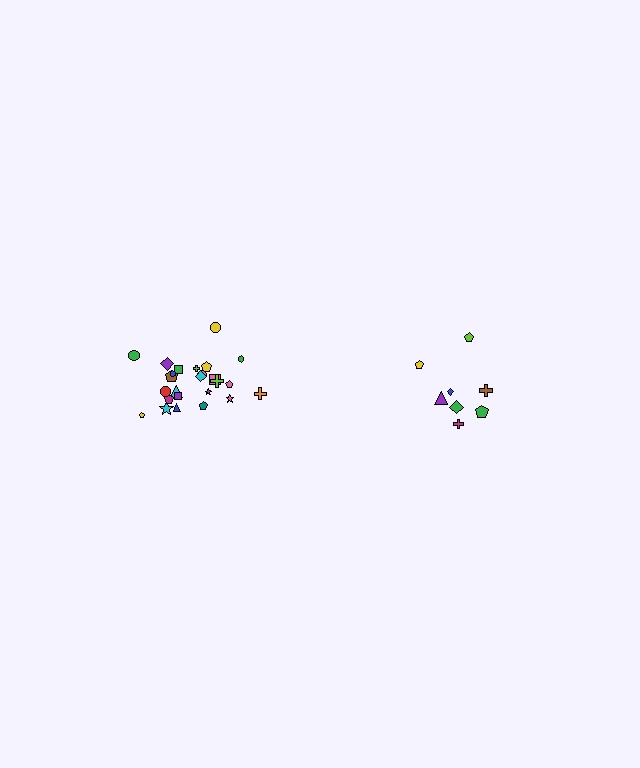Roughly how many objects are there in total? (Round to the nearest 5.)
Roughly 35 objects in total.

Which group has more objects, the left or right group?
The left group.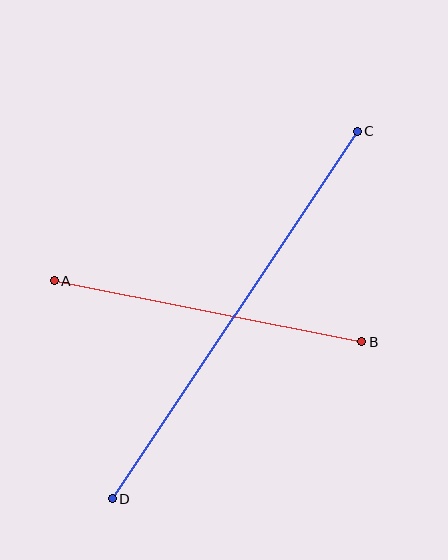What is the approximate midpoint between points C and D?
The midpoint is at approximately (235, 315) pixels.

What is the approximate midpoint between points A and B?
The midpoint is at approximately (208, 311) pixels.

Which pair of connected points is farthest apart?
Points C and D are farthest apart.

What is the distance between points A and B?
The distance is approximately 314 pixels.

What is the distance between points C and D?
The distance is approximately 441 pixels.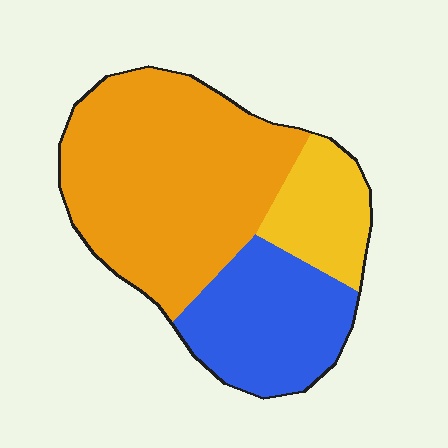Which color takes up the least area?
Yellow, at roughly 15%.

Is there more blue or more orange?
Orange.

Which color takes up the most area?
Orange, at roughly 55%.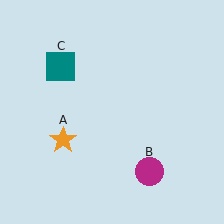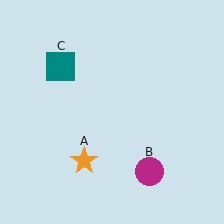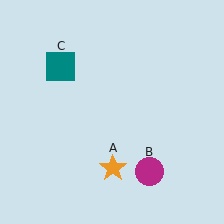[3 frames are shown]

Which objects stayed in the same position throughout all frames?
Magenta circle (object B) and teal square (object C) remained stationary.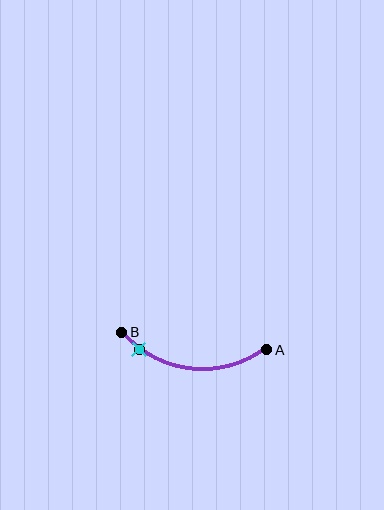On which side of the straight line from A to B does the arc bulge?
The arc bulges below the straight line connecting A and B.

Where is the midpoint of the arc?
The arc midpoint is the point on the curve farthest from the straight line joining A and B. It sits below that line.